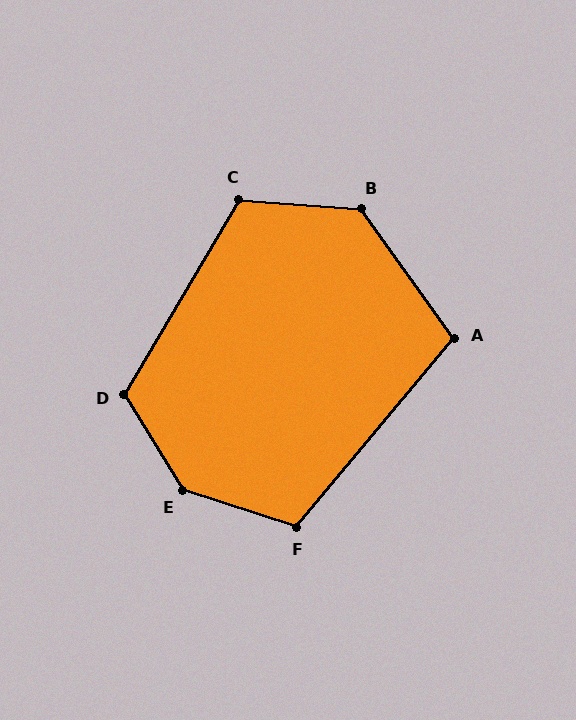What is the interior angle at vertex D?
Approximately 118 degrees (obtuse).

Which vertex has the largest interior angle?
E, at approximately 139 degrees.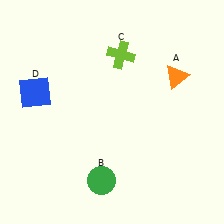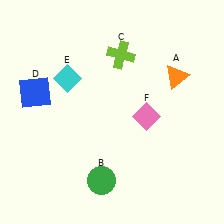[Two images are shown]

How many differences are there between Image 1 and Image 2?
There are 2 differences between the two images.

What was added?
A cyan diamond (E), a pink diamond (F) were added in Image 2.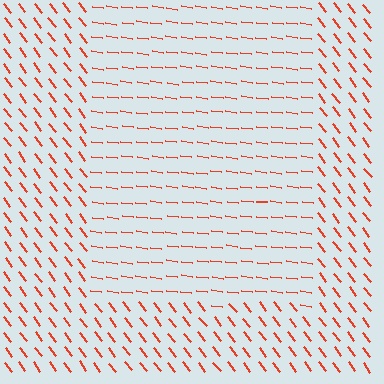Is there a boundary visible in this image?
Yes, there is a texture boundary formed by a change in line orientation.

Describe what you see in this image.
The image is filled with small red line segments. A rectangle region in the image has lines oriented differently from the surrounding lines, creating a visible texture boundary.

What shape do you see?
I see a rectangle.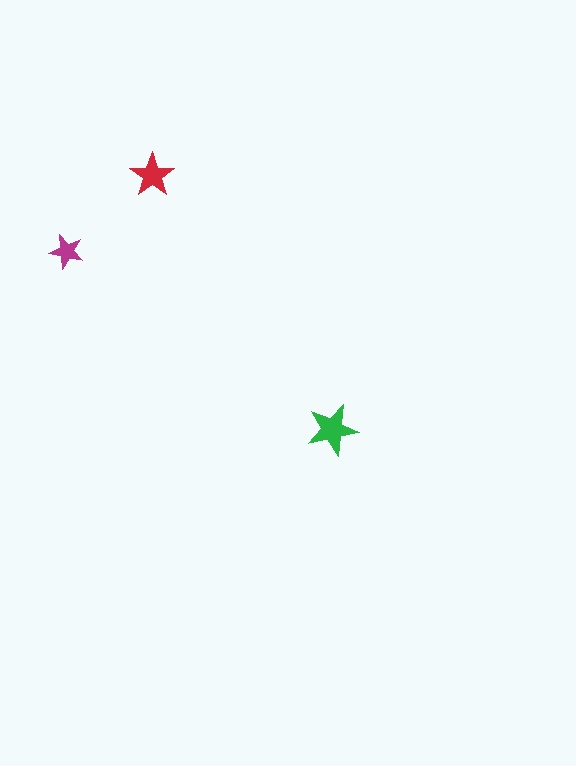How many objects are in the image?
There are 3 objects in the image.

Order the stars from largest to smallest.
the green one, the red one, the magenta one.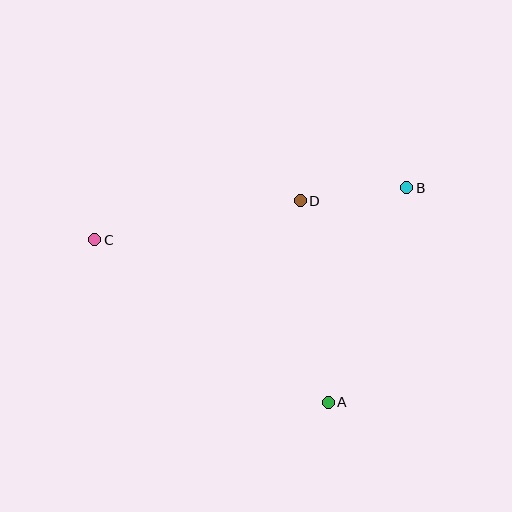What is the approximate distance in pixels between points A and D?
The distance between A and D is approximately 204 pixels.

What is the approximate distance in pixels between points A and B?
The distance between A and B is approximately 228 pixels.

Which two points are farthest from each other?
Points B and C are farthest from each other.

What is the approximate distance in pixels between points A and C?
The distance between A and C is approximately 285 pixels.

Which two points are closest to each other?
Points B and D are closest to each other.